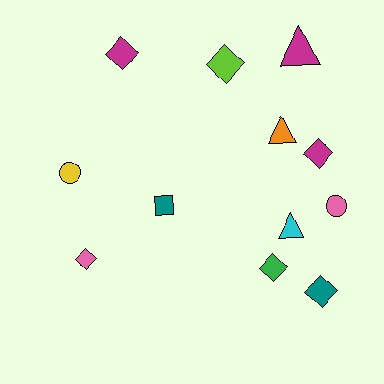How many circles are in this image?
There are 2 circles.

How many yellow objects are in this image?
There is 1 yellow object.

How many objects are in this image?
There are 12 objects.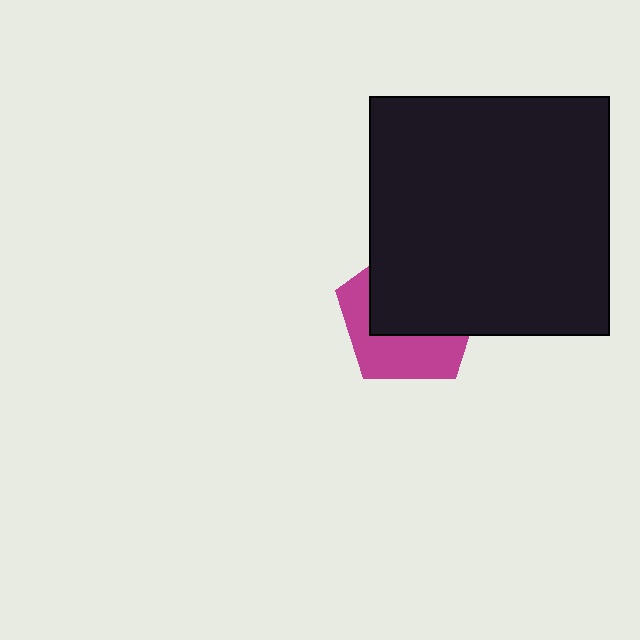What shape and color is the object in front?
The object in front is a black square.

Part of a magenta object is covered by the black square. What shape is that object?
It is a pentagon.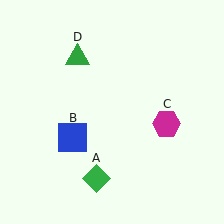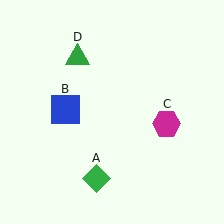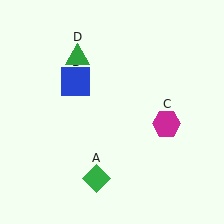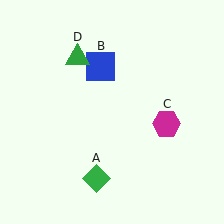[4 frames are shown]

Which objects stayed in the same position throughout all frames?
Green diamond (object A) and magenta hexagon (object C) and green triangle (object D) remained stationary.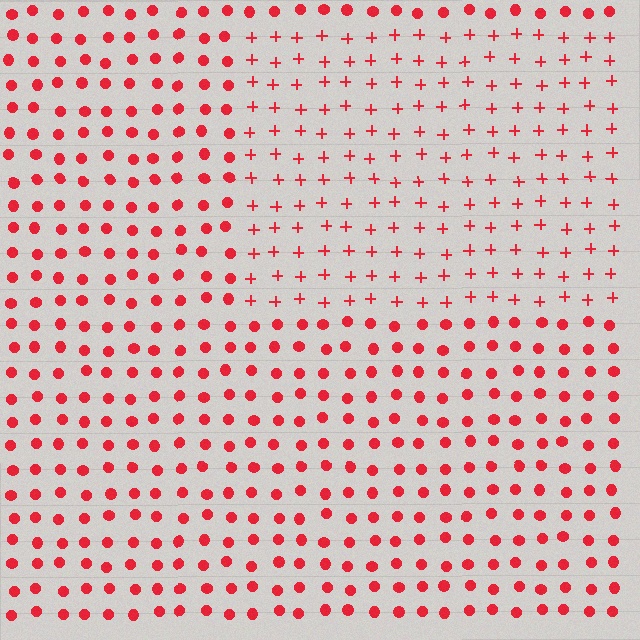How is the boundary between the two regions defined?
The boundary is defined by a change in element shape: plus signs inside vs. circles outside. All elements share the same color and spacing.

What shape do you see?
I see a rectangle.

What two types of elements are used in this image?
The image uses plus signs inside the rectangle region and circles outside it.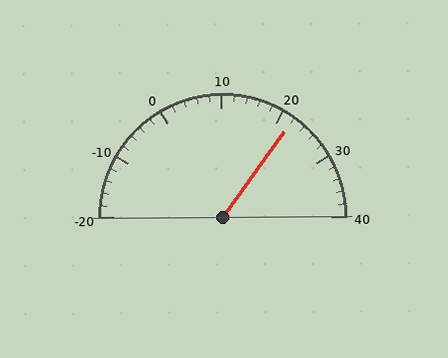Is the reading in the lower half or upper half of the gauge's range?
The reading is in the upper half of the range (-20 to 40).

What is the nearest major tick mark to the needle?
The nearest major tick mark is 20.